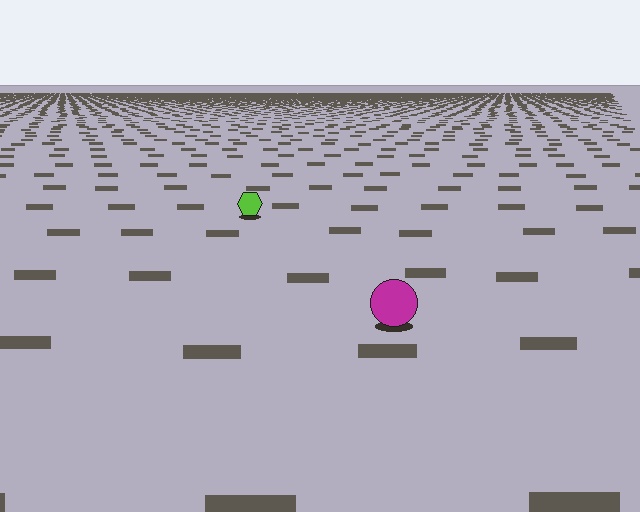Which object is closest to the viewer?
The magenta circle is closest. The texture marks near it are larger and more spread out.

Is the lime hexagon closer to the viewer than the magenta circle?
No. The magenta circle is closer — you can tell from the texture gradient: the ground texture is coarser near it.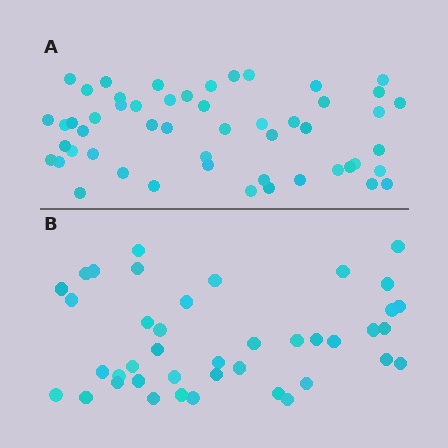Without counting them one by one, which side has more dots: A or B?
Region A (the top region) has more dots.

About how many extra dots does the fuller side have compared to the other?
Region A has roughly 12 or so more dots than region B.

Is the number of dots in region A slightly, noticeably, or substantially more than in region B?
Region A has noticeably more, but not dramatically so. The ratio is roughly 1.3 to 1.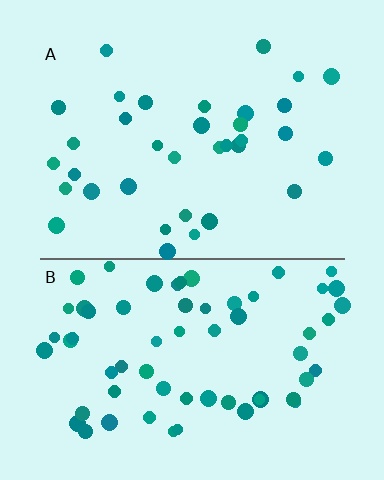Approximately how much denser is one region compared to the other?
Approximately 1.8× — region B over region A.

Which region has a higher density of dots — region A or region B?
B (the bottom).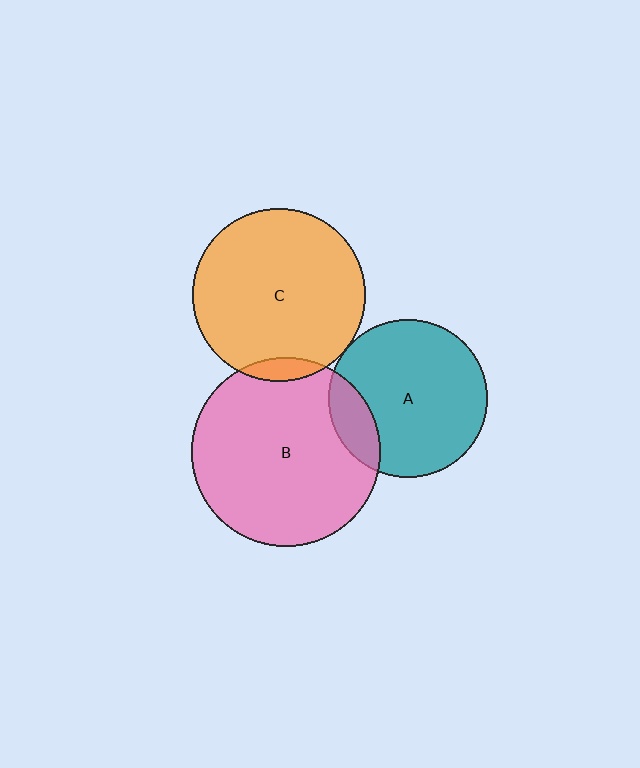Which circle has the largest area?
Circle B (pink).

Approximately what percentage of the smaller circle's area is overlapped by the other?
Approximately 5%.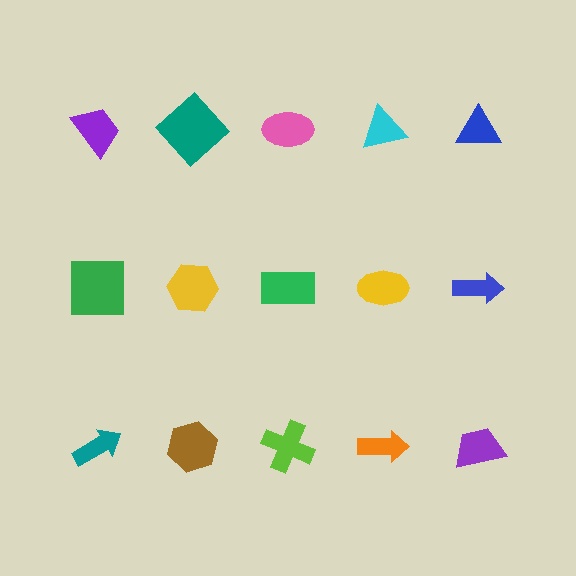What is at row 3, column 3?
A lime cross.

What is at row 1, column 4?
A cyan triangle.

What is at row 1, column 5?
A blue triangle.